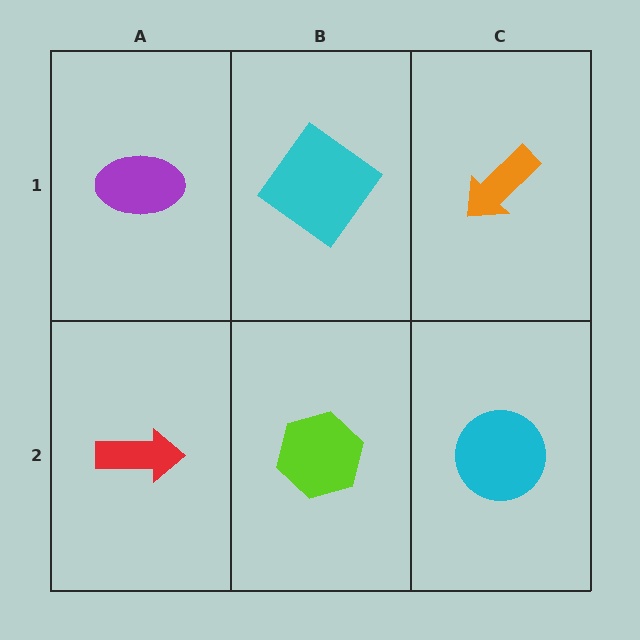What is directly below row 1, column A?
A red arrow.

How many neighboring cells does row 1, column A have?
2.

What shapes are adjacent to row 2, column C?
An orange arrow (row 1, column C), a lime hexagon (row 2, column B).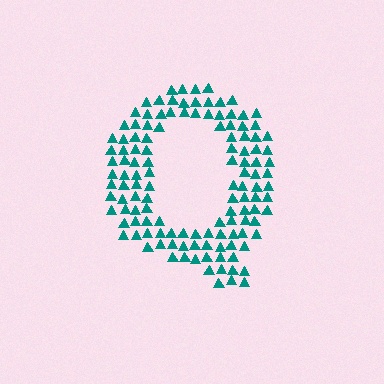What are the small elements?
The small elements are triangles.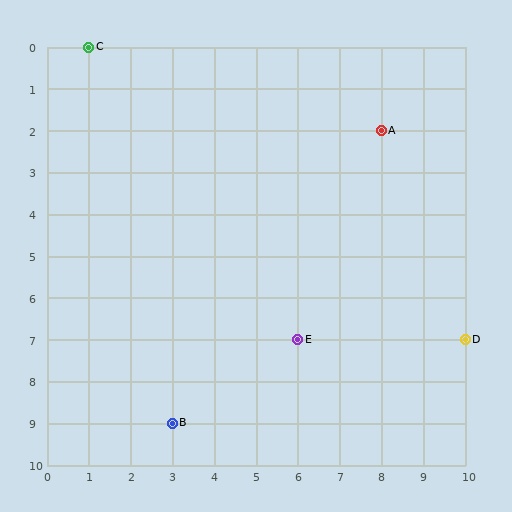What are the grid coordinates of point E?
Point E is at grid coordinates (6, 7).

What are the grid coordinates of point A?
Point A is at grid coordinates (8, 2).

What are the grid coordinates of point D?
Point D is at grid coordinates (10, 7).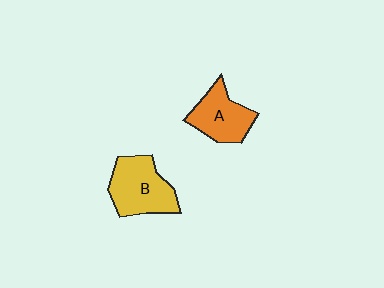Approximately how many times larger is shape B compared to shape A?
Approximately 1.2 times.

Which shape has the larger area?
Shape B (yellow).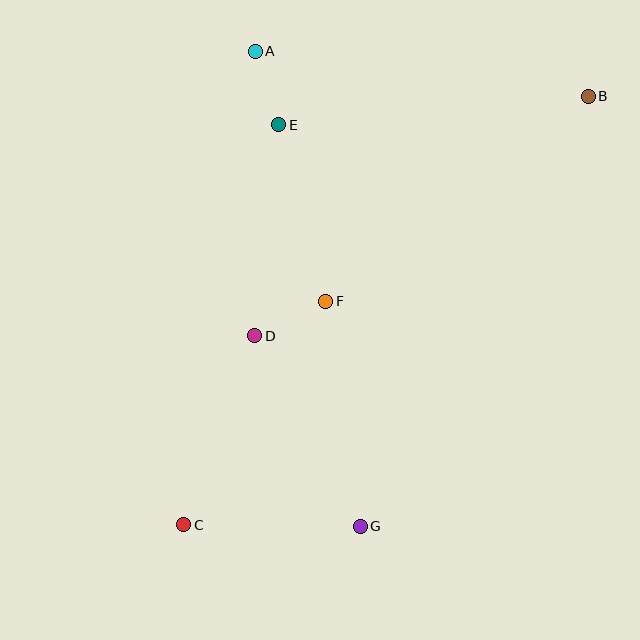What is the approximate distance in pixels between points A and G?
The distance between A and G is approximately 486 pixels.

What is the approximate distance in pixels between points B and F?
The distance between B and F is approximately 333 pixels.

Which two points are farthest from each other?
Points B and C are farthest from each other.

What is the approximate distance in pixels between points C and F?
The distance between C and F is approximately 265 pixels.